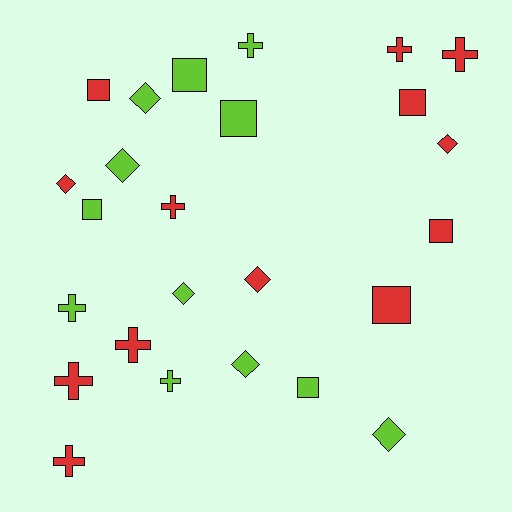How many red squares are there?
There are 4 red squares.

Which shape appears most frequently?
Cross, with 9 objects.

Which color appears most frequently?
Red, with 13 objects.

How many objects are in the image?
There are 25 objects.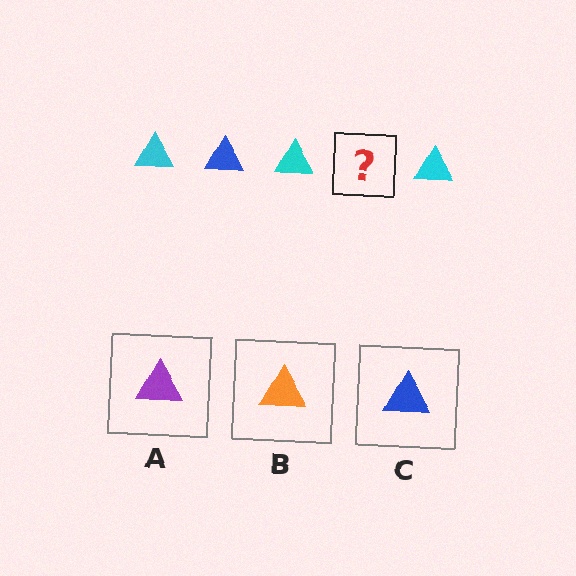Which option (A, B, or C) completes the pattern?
C.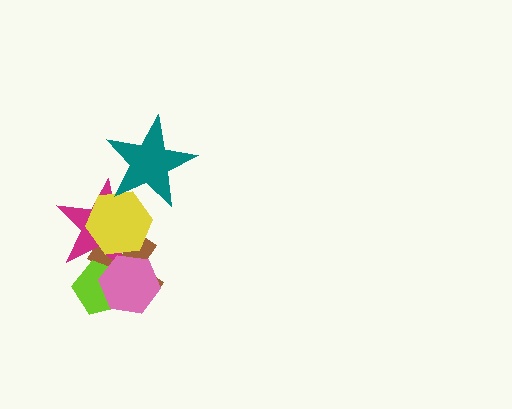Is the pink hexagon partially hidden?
No, no other shape covers it.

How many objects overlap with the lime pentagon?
3 objects overlap with the lime pentagon.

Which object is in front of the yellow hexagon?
The teal star is in front of the yellow hexagon.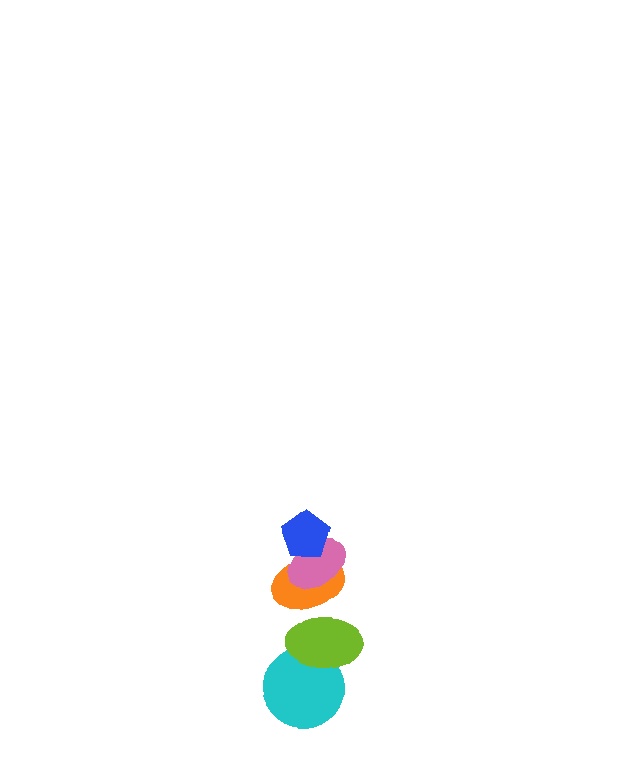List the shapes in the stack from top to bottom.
From top to bottom: the blue pentagon, the pink ellipse, the orange ellipse, the lime ellipse, the cyan circle.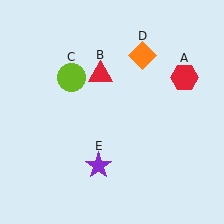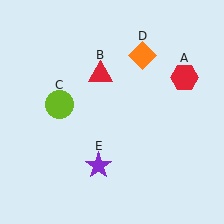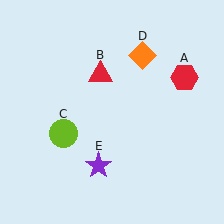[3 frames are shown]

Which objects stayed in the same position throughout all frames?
Red hexagon (object A) and red triangle (object B) and orange diamond (object D) and purple star (object E) remained stationary.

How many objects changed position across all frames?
1 object changed position: lime circle (object C).